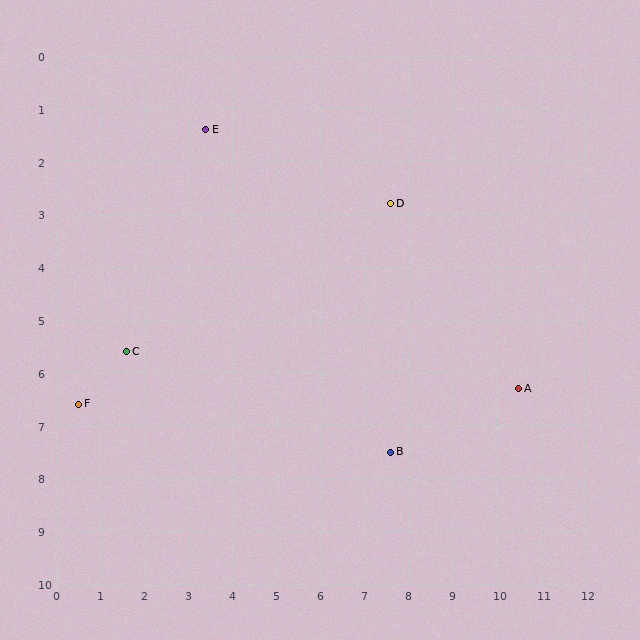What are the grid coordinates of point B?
Point B is at approximately (7.6, 7.5).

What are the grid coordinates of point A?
Point A is at approximately (10.5, 6.3).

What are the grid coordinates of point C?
Point C is at approximately (1.6, 5.6).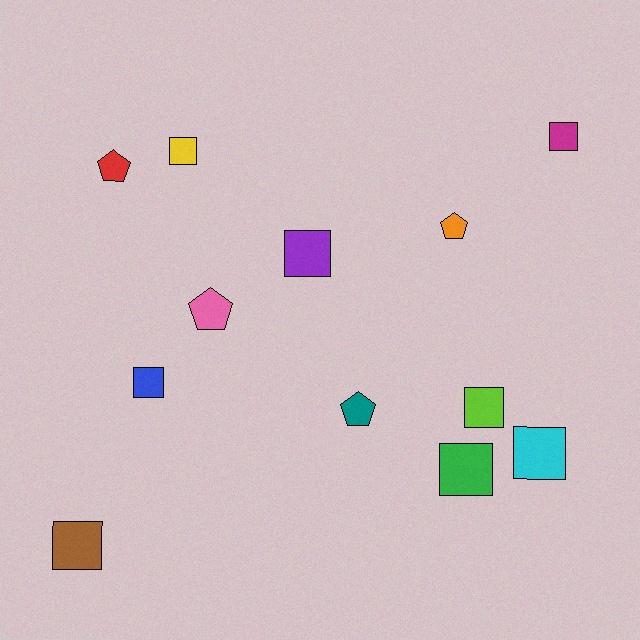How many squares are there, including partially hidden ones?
There are 8 squares.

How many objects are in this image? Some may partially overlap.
There are 12 objects.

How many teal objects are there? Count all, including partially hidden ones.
There is 1 teal object.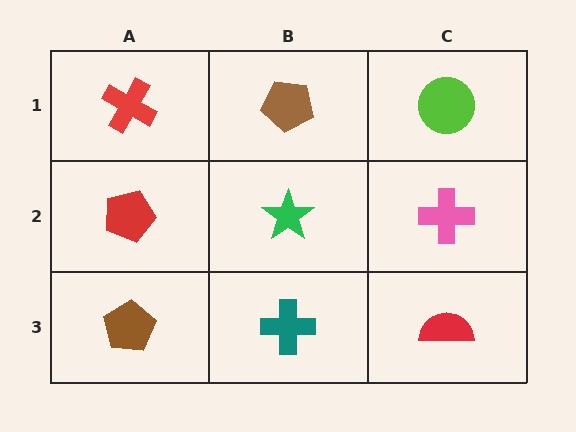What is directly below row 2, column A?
A brown pentagon.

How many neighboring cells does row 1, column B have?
3.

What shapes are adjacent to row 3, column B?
A green star (row 2, column B), a brown pentagon (row 3, column A), a red semicircle (row 3, column C).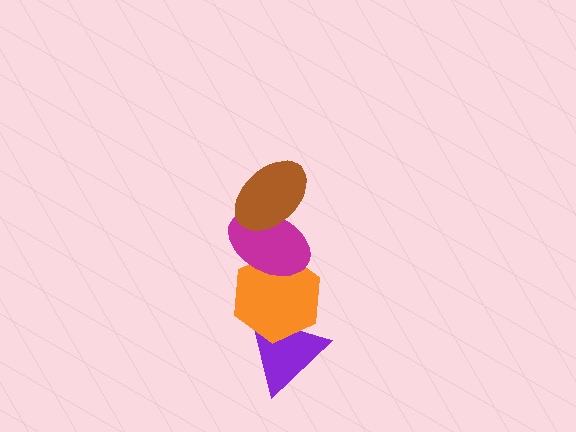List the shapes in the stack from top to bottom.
From top to bottom: the brown ellipse, the magenta ellipse, the orange hexagon, the purple triangle.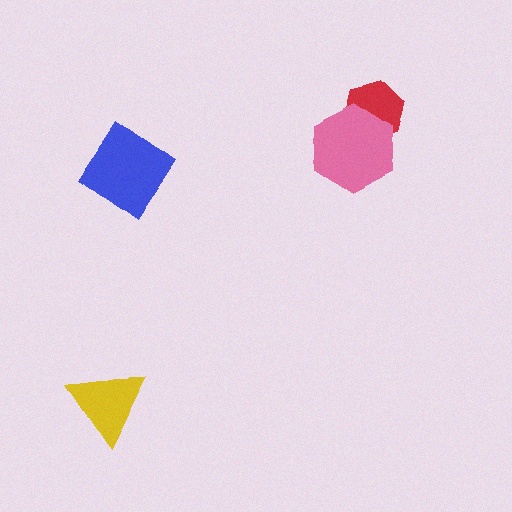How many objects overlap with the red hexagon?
1 object overlaps with the red hexagon.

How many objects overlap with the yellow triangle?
0 objects overlap with the yellow triangle.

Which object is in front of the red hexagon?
The pink hexagon is in front of the red hexagon.